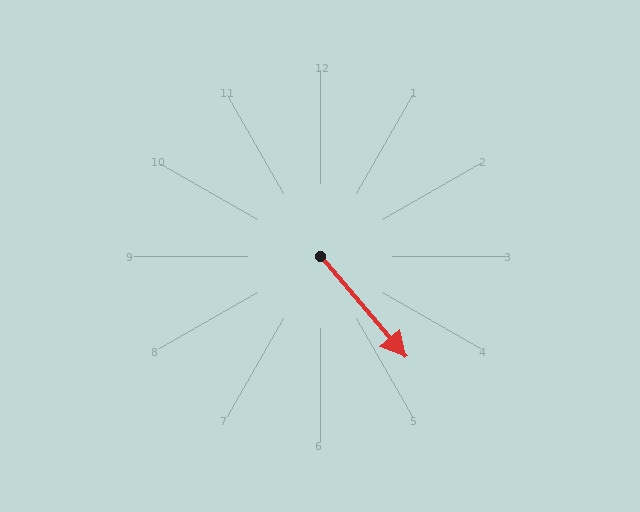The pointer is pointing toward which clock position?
Roughly 5 o'clock.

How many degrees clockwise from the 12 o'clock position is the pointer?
Approximately 140 degrees.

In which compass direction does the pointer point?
Southeast.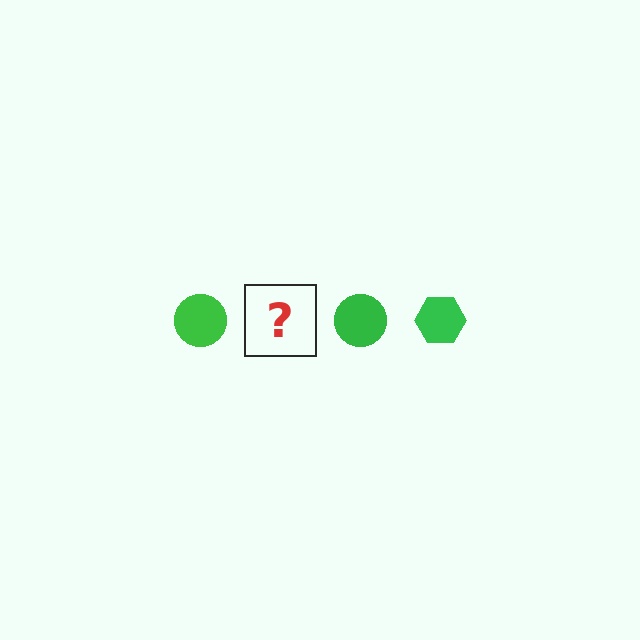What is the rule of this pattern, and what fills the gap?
The rule is that the pattern cycles through circle, hexagon shapes in green. The gap should be filled with a green hexagon.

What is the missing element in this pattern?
The missing element is a green hexagon.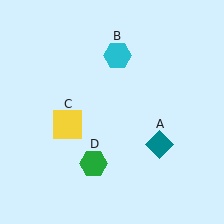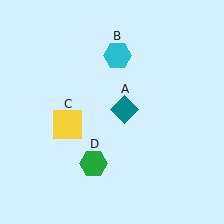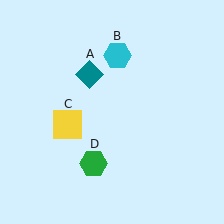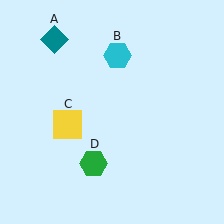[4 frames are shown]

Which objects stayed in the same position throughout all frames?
Cyan hexagon (object B) and yellow square (object C) and green hexagon (object D) remained stationary.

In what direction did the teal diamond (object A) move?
The teal diamond (object A) moved up and to the left.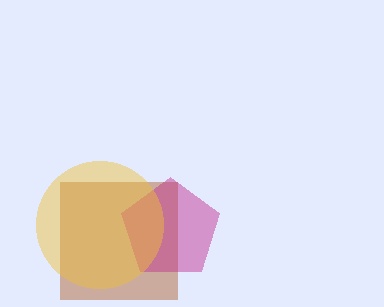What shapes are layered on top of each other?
The layered shapes are: a brown square, a magenta pentagon, a yellow circle.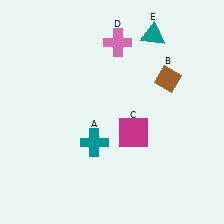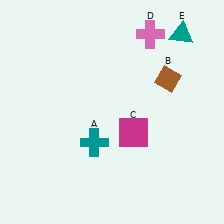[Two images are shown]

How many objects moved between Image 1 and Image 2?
2 objects moved between the two images.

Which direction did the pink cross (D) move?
The pink cross (D) moved right.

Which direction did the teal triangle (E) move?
The teal triangle (E) moved right.